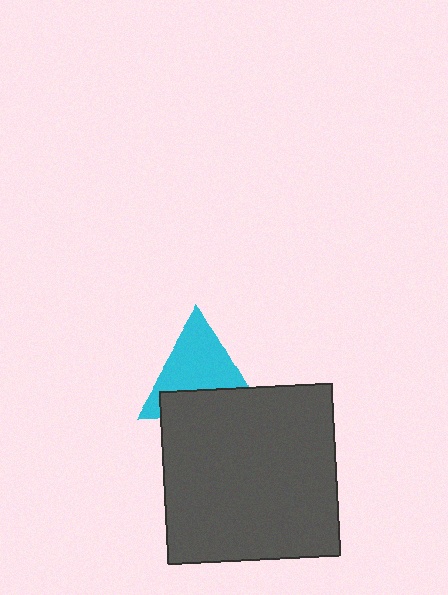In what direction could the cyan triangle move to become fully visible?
The cyan triangle could move up. That would shift it out from behind the dark gray square entirely.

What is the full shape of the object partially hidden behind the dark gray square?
The partially hidden object is a cyan triangle.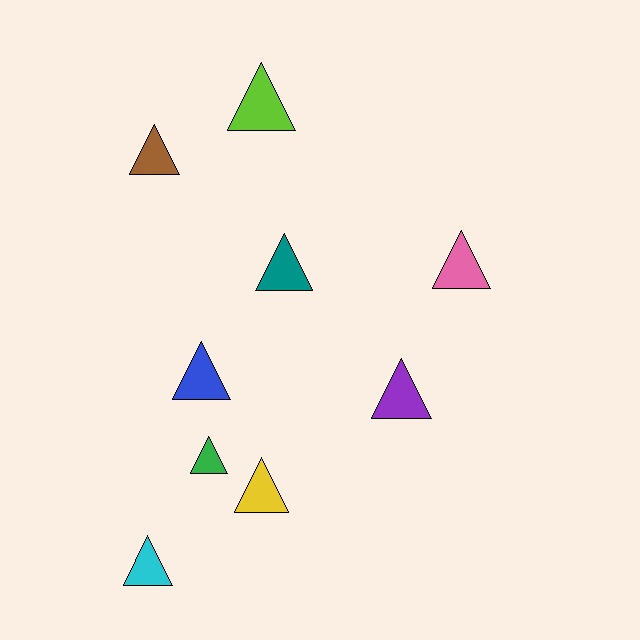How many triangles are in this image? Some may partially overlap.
There are 9 triangles.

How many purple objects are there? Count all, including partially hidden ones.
There is 1 purple object.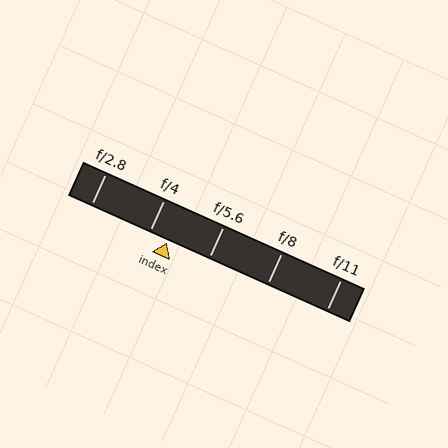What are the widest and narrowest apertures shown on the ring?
The widest aperture shown is f/2.8 and the narrowest is f/11.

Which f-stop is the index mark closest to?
The index mark is closest to f/4.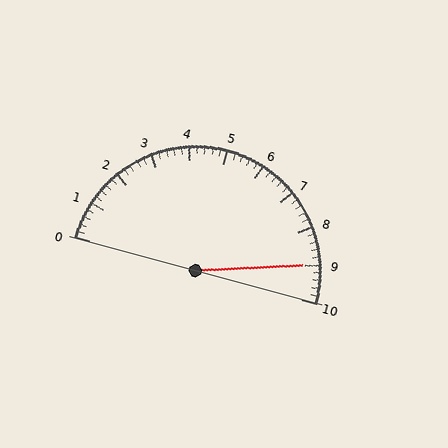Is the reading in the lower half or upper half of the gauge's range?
The reading is in the upper half of the range (0 to 10).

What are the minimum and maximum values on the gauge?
The gauge ranges from 0 to 10.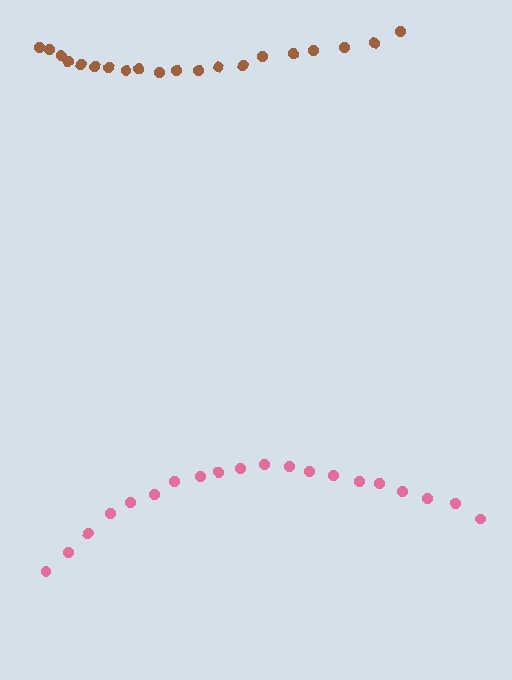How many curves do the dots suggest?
There are 2 distinct paths.